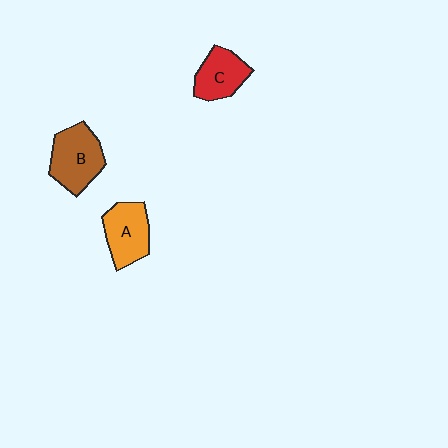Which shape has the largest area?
Shape B (brown).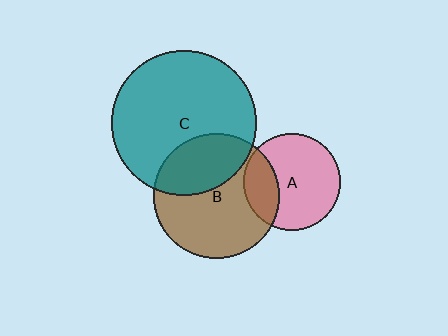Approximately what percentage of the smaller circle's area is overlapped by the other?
Approximately 25%.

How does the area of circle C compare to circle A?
Approximately 2.2 times.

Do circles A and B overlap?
Yes.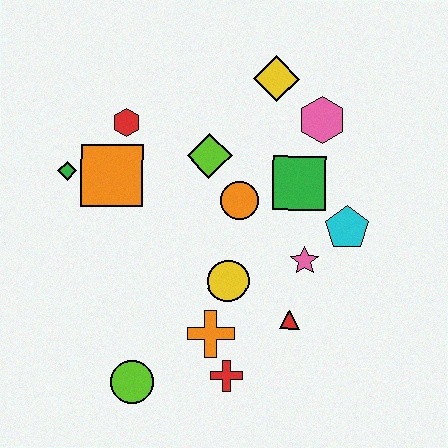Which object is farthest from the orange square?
The cyan pentagon is farthest from the orange square.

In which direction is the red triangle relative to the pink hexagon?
The red triangle is below the pink hexagon.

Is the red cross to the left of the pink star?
Yes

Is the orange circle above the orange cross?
Yes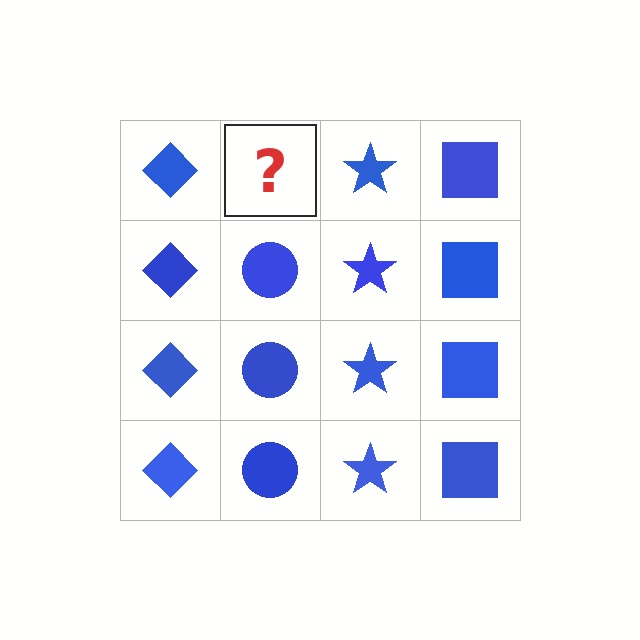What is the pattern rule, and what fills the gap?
The rule is that each column has a consistent shape. The gap should be filled with a blue circle.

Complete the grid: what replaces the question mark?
The question mark should be replaced with a blue circle.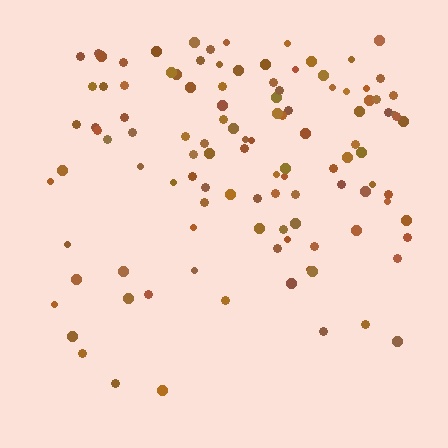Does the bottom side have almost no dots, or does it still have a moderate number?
Still a moderate number, just noticeably fewer than the top.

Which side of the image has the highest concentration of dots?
The top.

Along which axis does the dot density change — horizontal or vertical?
Vertical.